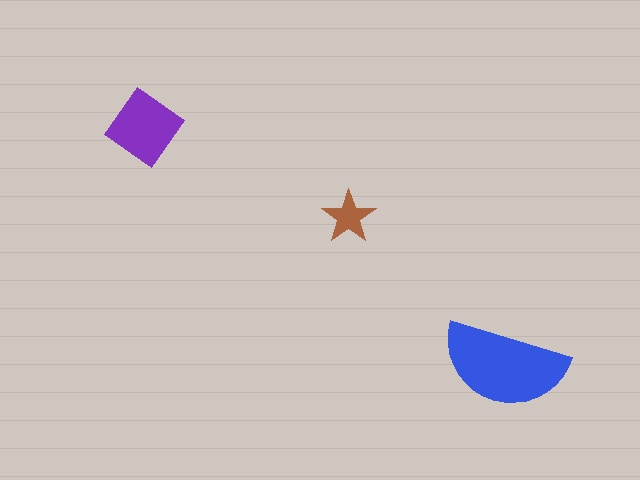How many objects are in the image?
There are 3 objects in the image.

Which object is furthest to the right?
The blue semicircle is rightmost.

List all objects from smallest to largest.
The brown star, the purple diamond, the blue semicircle.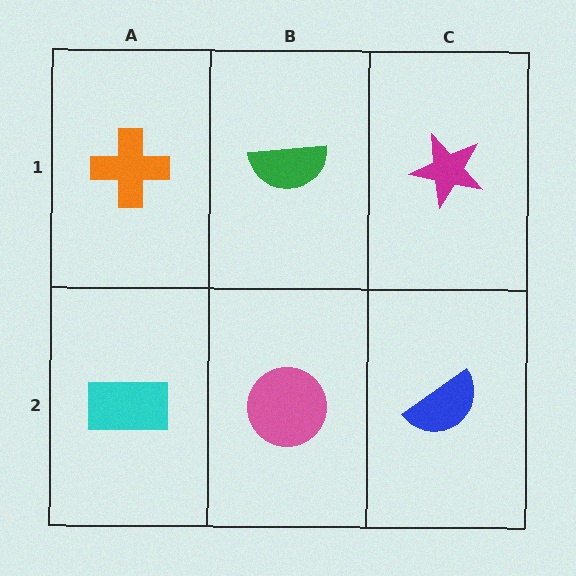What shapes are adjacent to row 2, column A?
An orange cross (row 1, column A), a pink circle (row 2, column B).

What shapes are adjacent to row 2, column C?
A magenta star (row 1, column C), a pink circle (row 2, column B).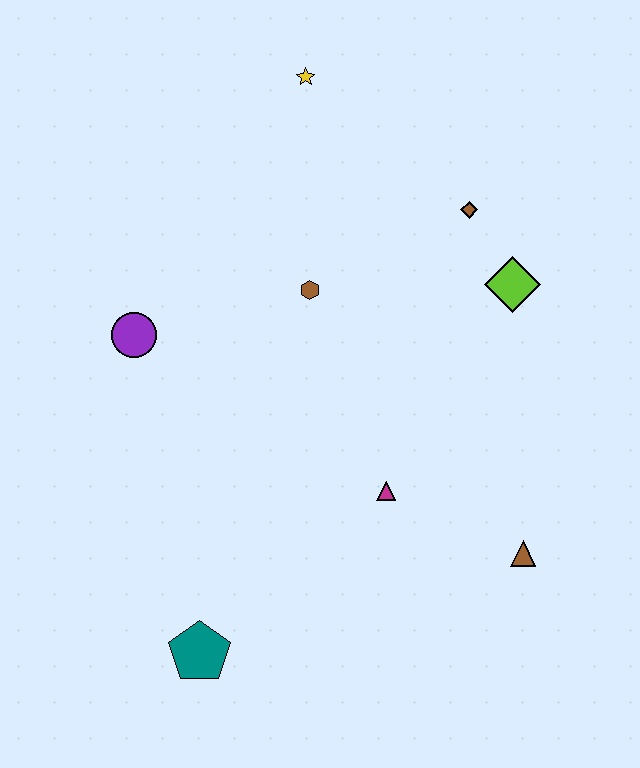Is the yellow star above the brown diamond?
Yes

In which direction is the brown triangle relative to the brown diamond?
The brown triangle is below the brown diamond.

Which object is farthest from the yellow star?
The teal pentagon is farthest from the yellow star.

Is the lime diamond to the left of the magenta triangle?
No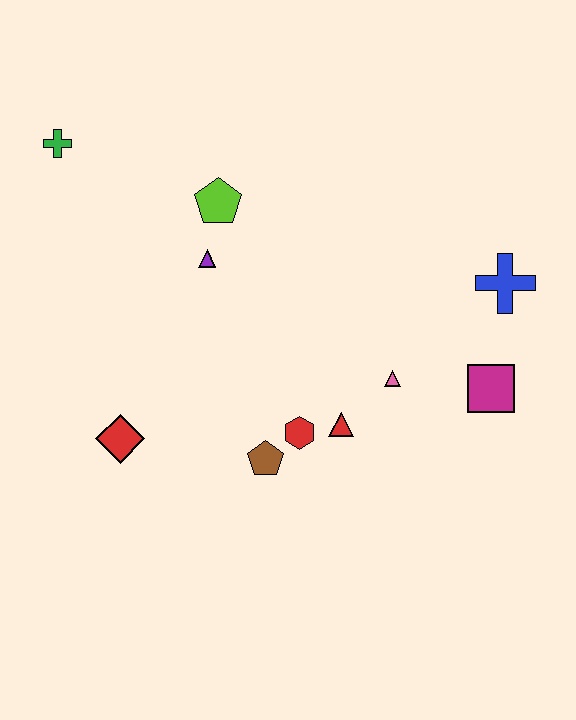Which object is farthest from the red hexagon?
The green cross is farthest from the red hexagon.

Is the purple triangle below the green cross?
Yes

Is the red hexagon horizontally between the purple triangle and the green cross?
No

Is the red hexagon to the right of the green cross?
Yes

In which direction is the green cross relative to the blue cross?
The green cross is to the left of the blue cross.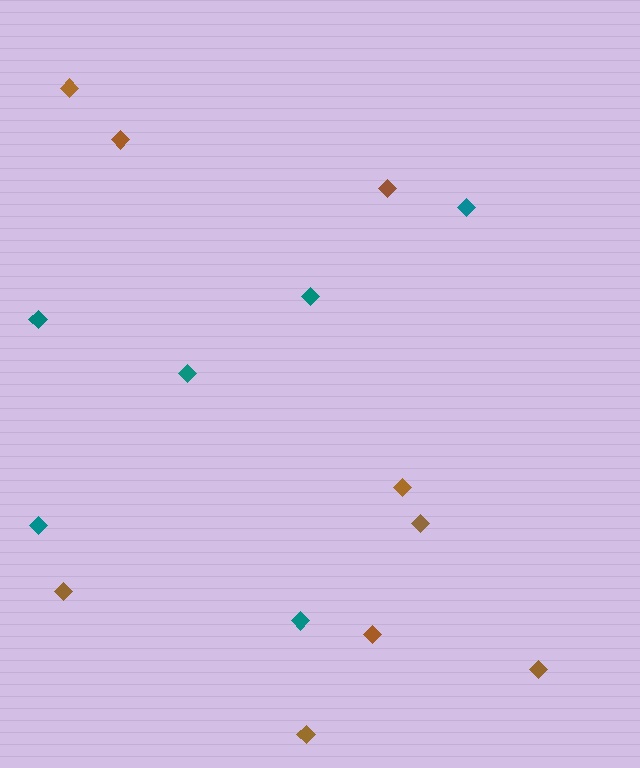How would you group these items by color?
There are 2 groups: one group of teal diamonds (6) and one group of brown diamonds (9).